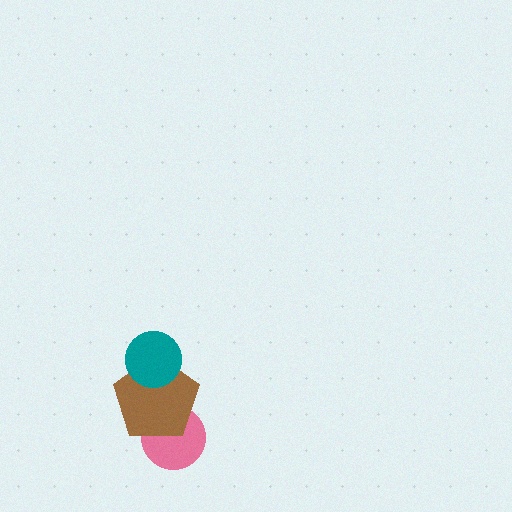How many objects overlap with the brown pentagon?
2 objects overlap with the brown pentagon.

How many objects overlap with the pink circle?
1 object overlaps with the pink circle.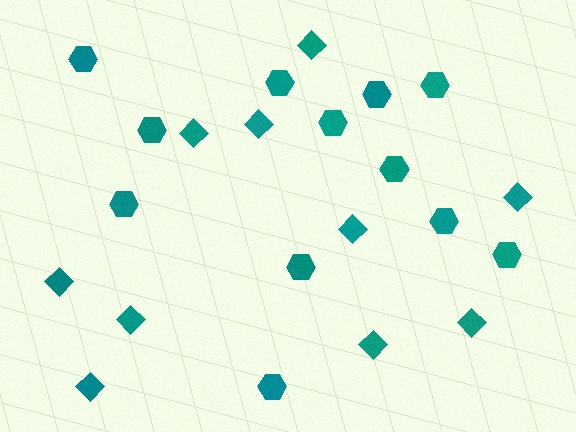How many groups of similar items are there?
There are 2 groups: one group of hexagons (12) and one group of diamonds (10).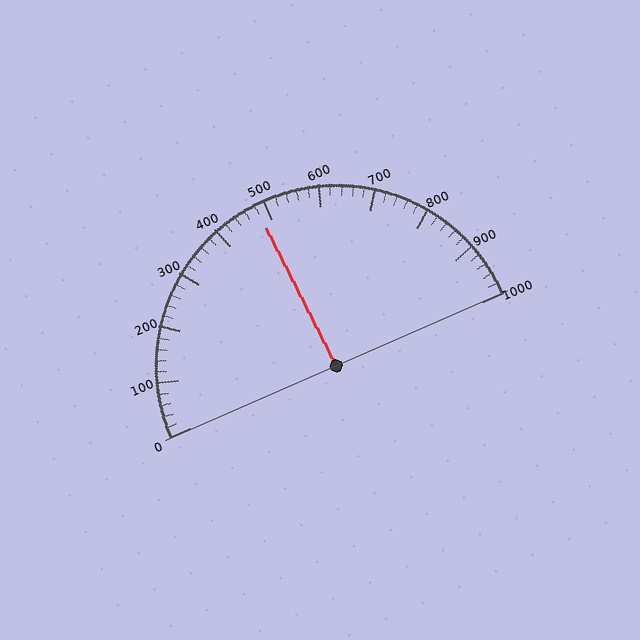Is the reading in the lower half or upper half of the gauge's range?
The reading is in the lower half of the range (0 to 1000).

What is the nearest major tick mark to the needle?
The nearest major tick mark is 500.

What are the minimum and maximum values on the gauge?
The gauge ranges from 0 to 1000.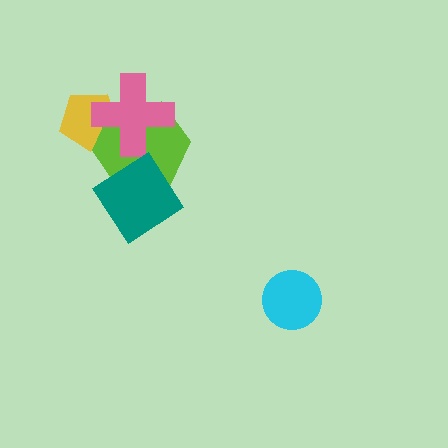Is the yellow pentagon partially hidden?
Yes, it is partially covered by another shape.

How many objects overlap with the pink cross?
2 objects overlap with the pink cross.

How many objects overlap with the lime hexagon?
3 objects overlap with the lime hexagon.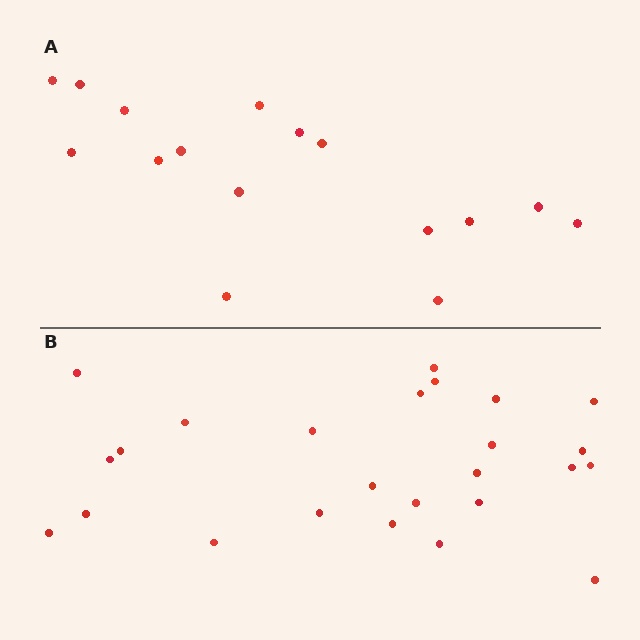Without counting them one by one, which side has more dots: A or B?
Region B (the bottom region) has more dots.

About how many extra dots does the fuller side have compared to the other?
Region B has roughly 8 or so more dots than region A.